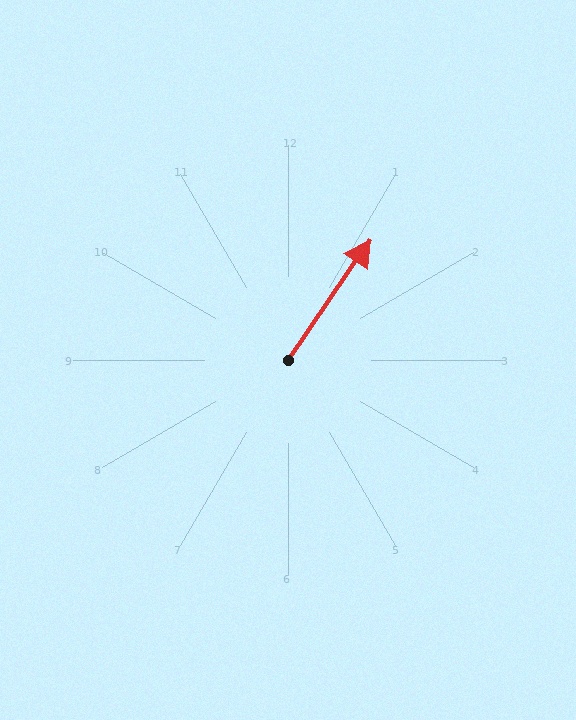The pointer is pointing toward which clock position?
Roughly 1 o'clock.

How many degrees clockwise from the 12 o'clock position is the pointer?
Approximately 34 degrees.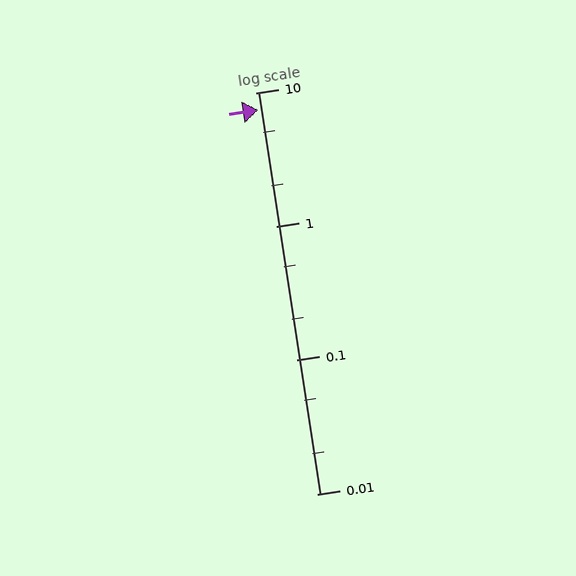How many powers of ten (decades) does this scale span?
The scale spans 3 decades, from 0.01 to 10.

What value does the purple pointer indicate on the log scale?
The pointer indicates approximately 7.4.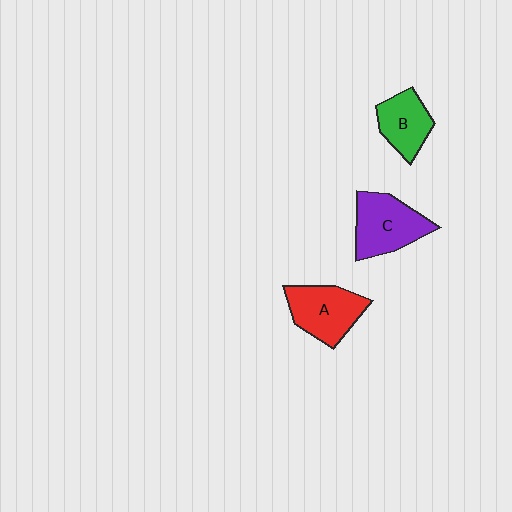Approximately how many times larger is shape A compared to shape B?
Approximately 1.3 times.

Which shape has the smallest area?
Shape B (green).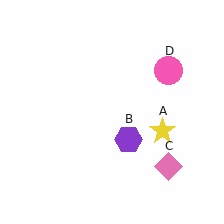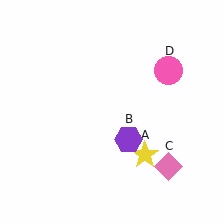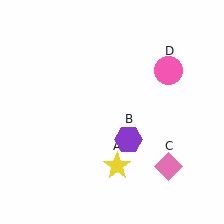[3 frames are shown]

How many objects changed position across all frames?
1 object changed position: yellow star (object A).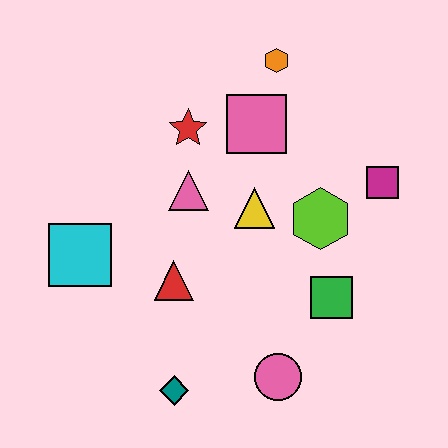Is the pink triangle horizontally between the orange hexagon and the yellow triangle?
No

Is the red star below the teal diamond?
No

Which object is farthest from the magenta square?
The cyan square is farthest from the magenta square.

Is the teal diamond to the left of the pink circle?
Yes